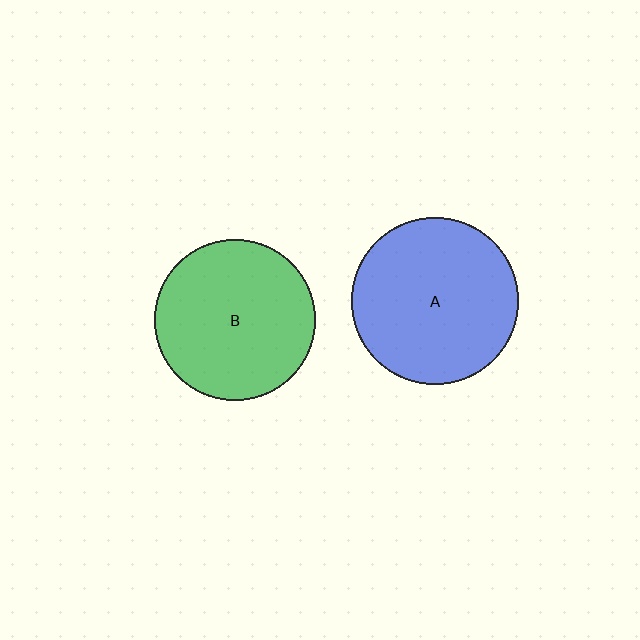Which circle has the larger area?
Circle A (blue).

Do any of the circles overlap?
No, none of the circles overlap.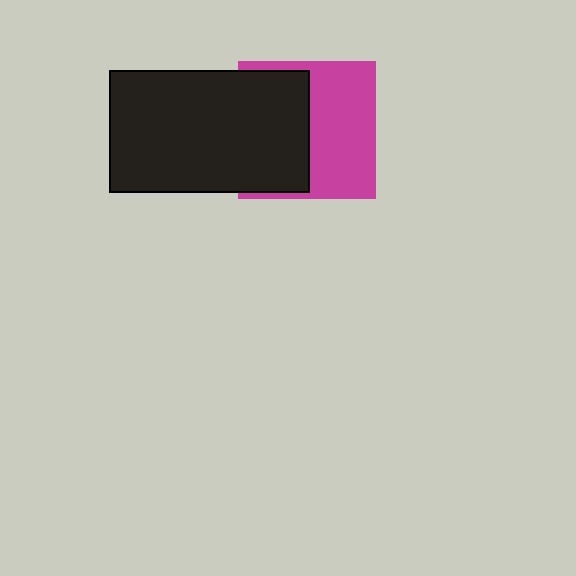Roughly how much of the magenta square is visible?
About half of it is visible (roughly 53%).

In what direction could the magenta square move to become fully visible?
The magenta square could move right. That would shift it out from behind the black rectangle entirely.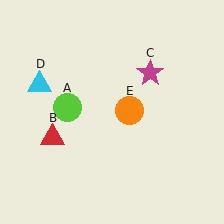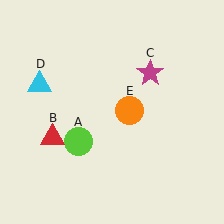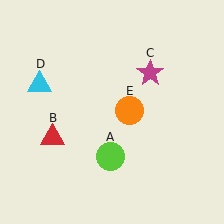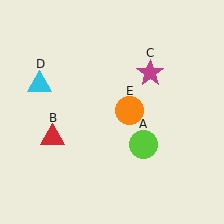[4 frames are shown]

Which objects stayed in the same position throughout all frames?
Red triangle (object B) and magenta star (object C) and cyan triangle (object D) and orange circle (object E) remained stationary.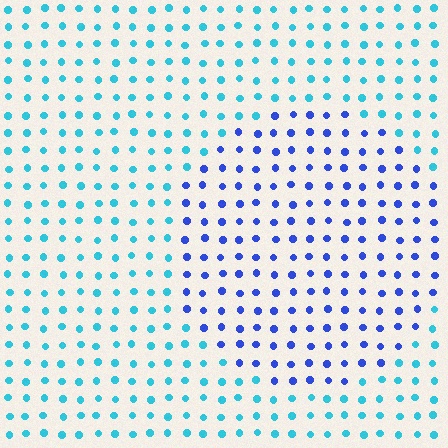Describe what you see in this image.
The image is filled with small cyan elements in a uniform arrangement. A circle-shaped region is visible where the elements are tinted to a slightly different hue, forming a subtle color boundary.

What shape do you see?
I see a circle.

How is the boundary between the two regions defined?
The boundary is defined purely by a slight shift in hue (about 44 degrees). Spacing, size, and orientation are identical on both sides.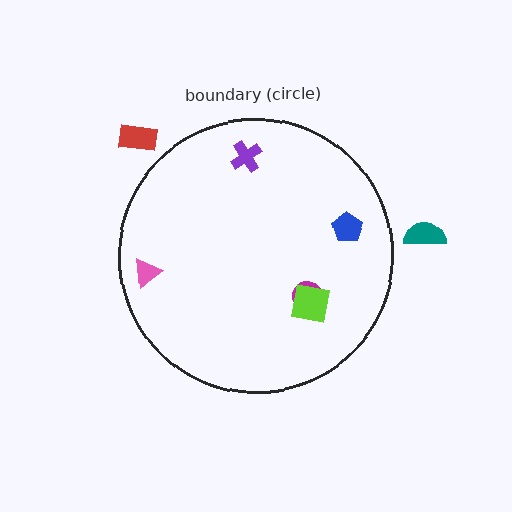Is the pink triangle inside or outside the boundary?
Inside.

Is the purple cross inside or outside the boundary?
Inside.